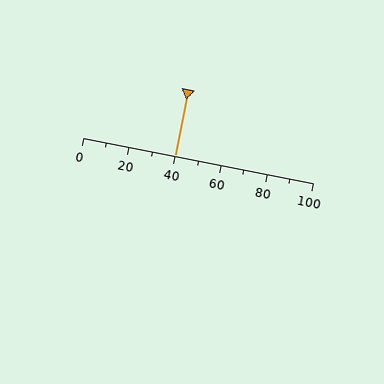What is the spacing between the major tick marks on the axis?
The major ticks are spaced 20 apart.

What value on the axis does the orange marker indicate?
The marker indicates approximately 40.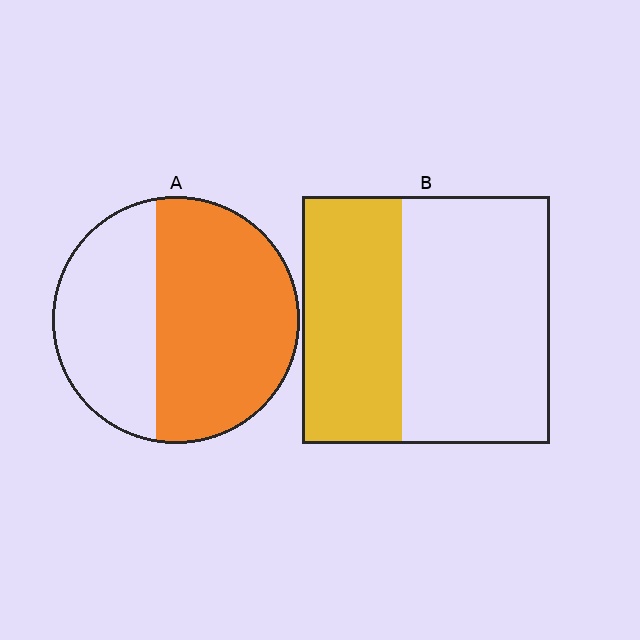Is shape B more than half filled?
No.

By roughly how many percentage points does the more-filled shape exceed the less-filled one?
By roughly 20 percentage points (A over B).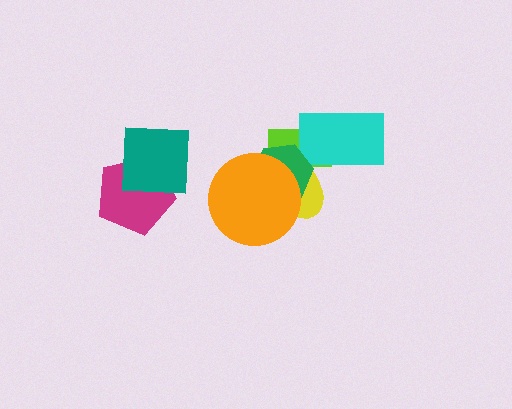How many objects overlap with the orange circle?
3 objects overlap with the orange circle.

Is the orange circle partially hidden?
No, no other shape covers it.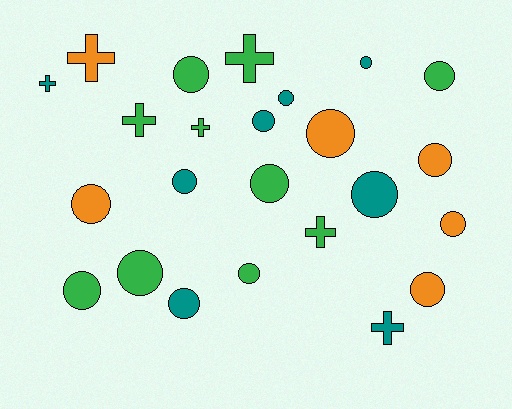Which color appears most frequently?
Green, with 10 objects.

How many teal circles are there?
There are 6 teal circles.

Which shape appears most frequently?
Circle, with 17 objects.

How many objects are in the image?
There are 24 objects.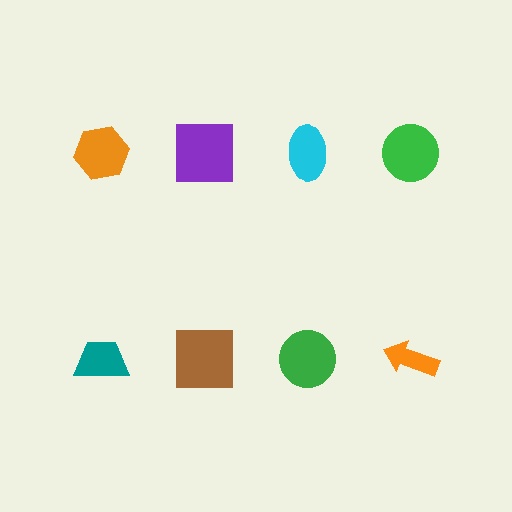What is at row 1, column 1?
An orange hexagon.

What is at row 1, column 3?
A cyan ellipse.